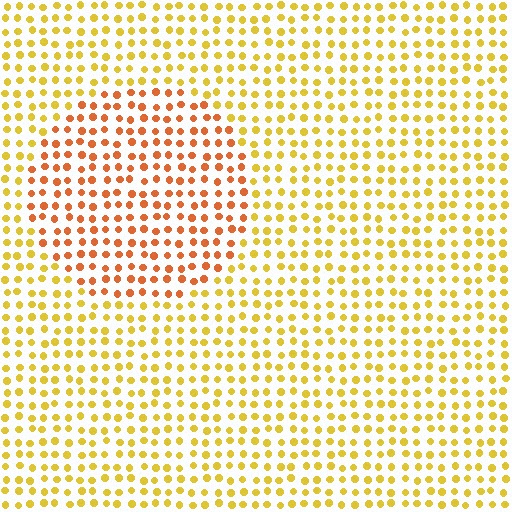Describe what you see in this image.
The image is filled with small yellow elements in a uniform arrangement. A circle-shaped region is visible where the elements are tinted to a slightly different hue, forming a subtle color boundary.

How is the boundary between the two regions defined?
The boundary is defined purely by a slight shift in hue (about 33 degrees). Spacing, size, and orientation are identical on both sides.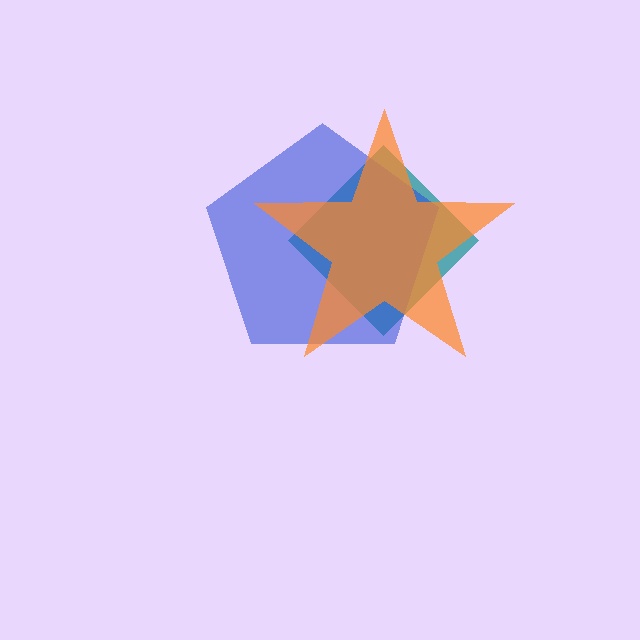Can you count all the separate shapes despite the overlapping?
Yes, there are 3 separate shapes.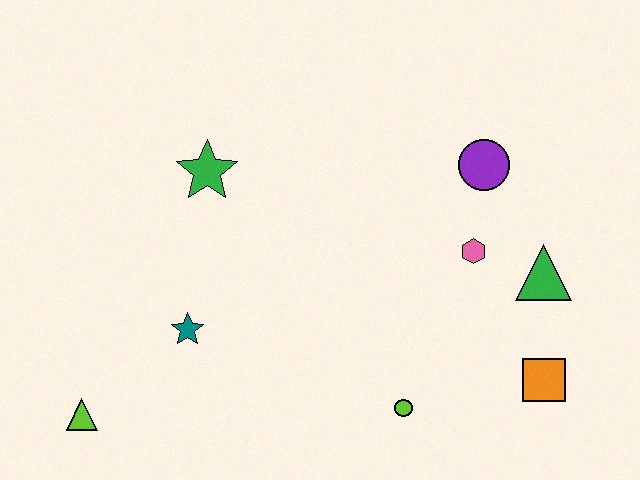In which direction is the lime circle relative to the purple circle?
The lime circle is below the purple circle.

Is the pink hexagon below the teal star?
No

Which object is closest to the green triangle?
The pink hexagon is closest to the green triangle.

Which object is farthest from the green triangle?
The lime triangle is farthest from the green triangle.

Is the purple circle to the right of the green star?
Yes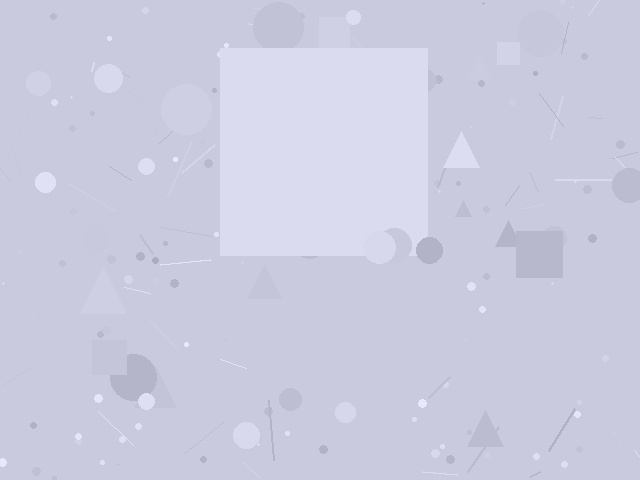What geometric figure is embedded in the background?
A square is embedded in the background.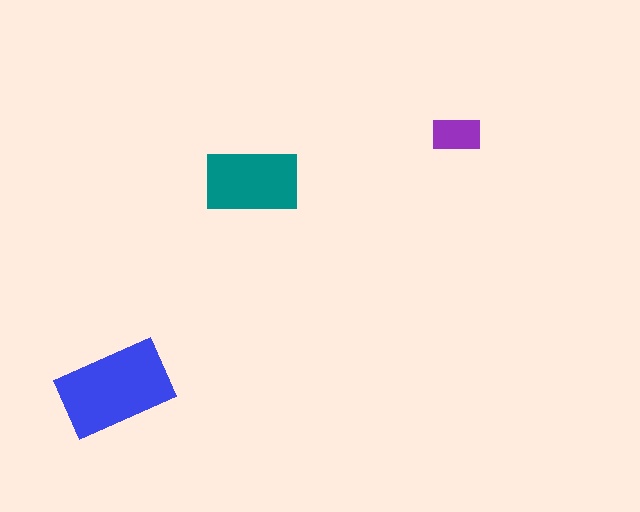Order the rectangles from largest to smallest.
the blue one, the teal one, the purple one.